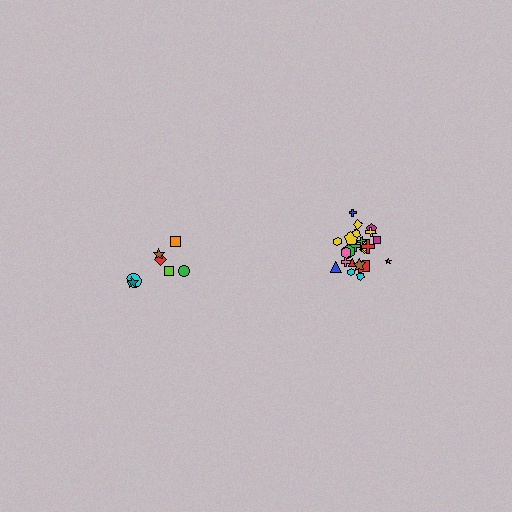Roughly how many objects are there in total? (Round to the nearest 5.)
Roughly 30 objects in total.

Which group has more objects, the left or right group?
The right group.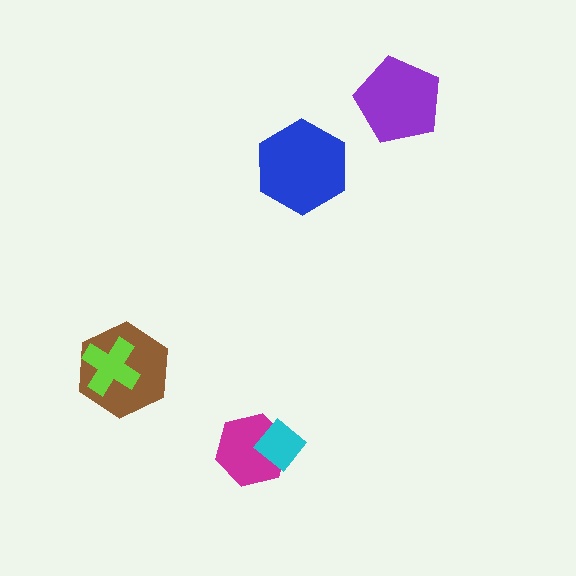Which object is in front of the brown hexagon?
The lime cross is in front of the brown hexagon.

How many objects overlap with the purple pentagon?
0 objects overlap with the purple pentagon.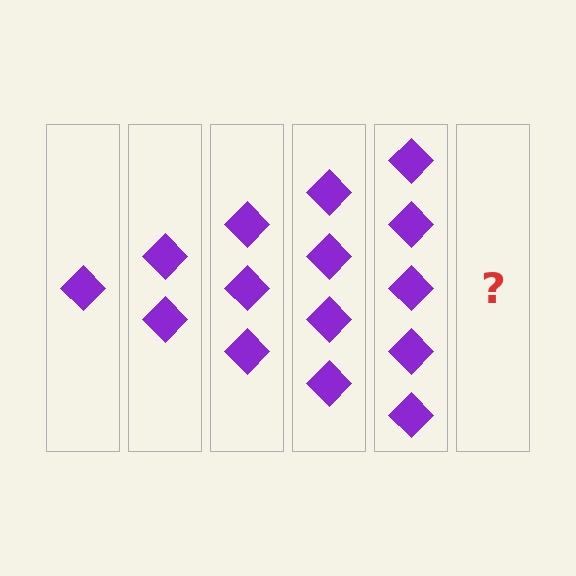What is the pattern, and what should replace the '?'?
The pattern is that each step adds one more diamond. The '?' should be 6 diamonds.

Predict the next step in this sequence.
The next step is 6 diamonds.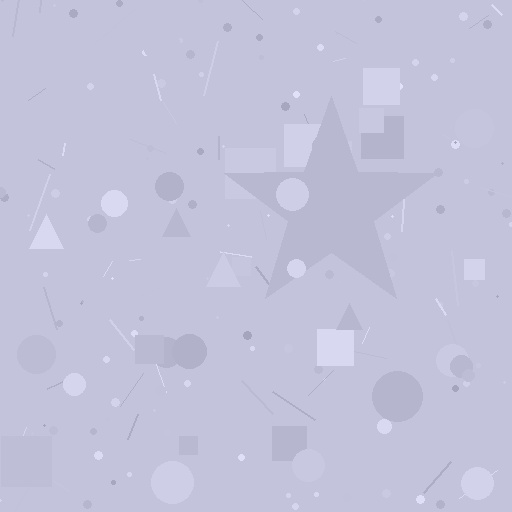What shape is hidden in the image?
A star is hidden in the image.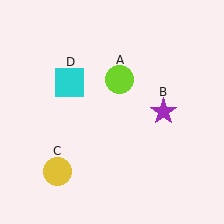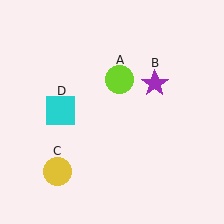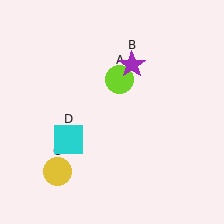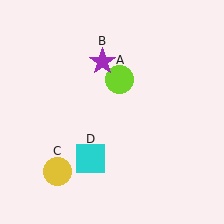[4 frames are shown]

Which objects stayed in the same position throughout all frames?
Lime circle (object A) and yellow circle (object C) remained stationary.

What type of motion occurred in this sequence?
The purple star (object B), cyan square (object D) rotated counterclockwise around the center of the scene.